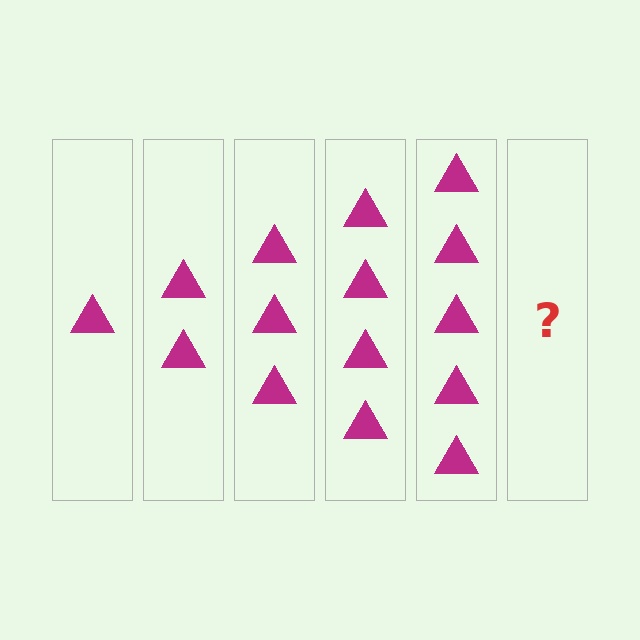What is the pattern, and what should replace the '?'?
The pattern is that each step adds one more triangle. The '?' should be 6 triangles.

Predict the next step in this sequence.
The next step is 6 triangles.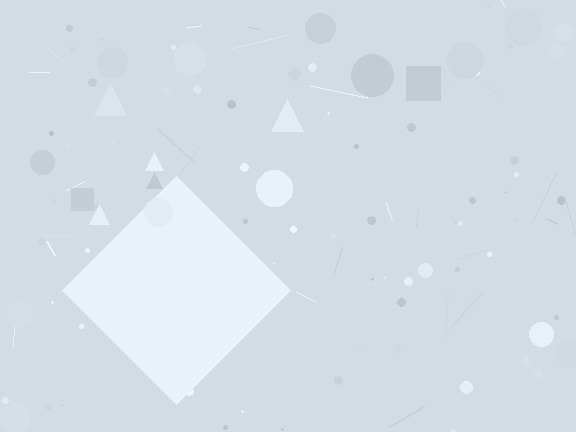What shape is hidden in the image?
A diamond is hidden in the image.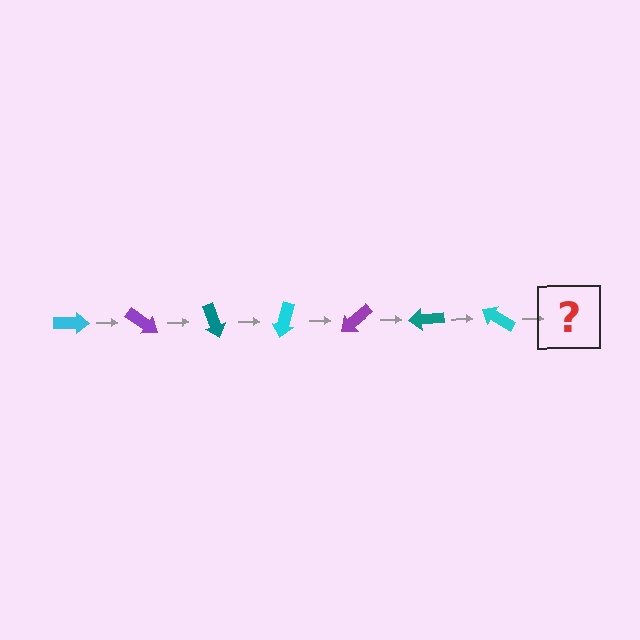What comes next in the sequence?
The next element should be a purple arrow, rotated 245 degrees from the start.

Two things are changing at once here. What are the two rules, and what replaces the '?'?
The two rules are that it rotates 35 degrees each step and the color cycles through cyan, purple, and teal. The '?' should be a purple arrow, rotated 245 degrees from the start.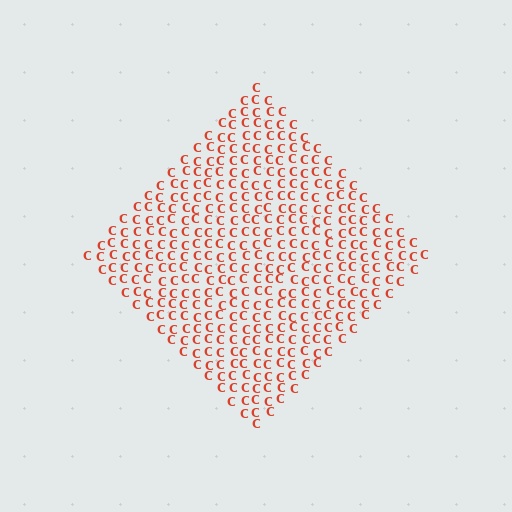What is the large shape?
The large shape is a diamond.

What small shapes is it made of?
It is made of small letter C's.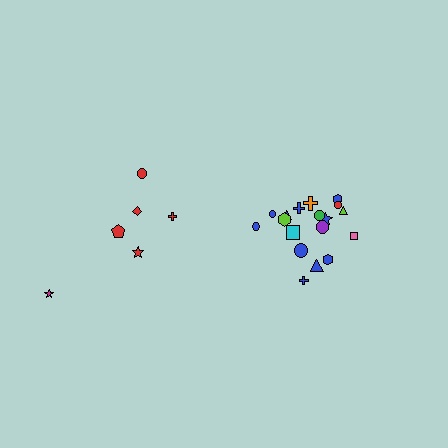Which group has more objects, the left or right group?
The right group.